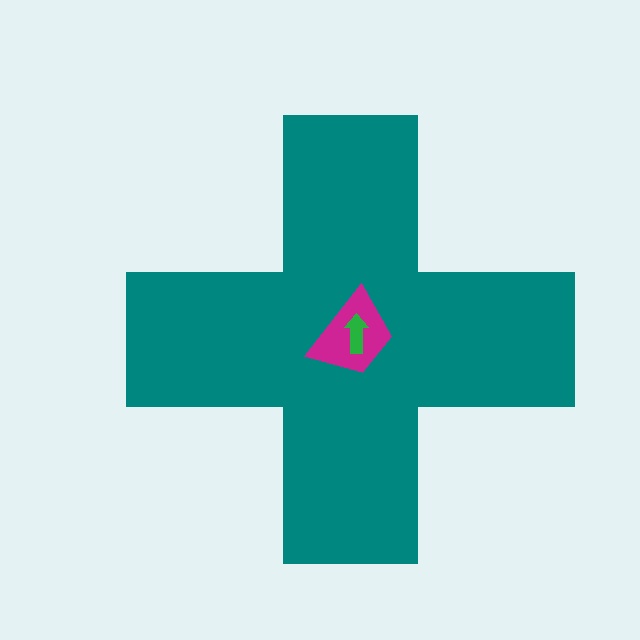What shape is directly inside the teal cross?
The magenta trapezoid.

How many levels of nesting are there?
3.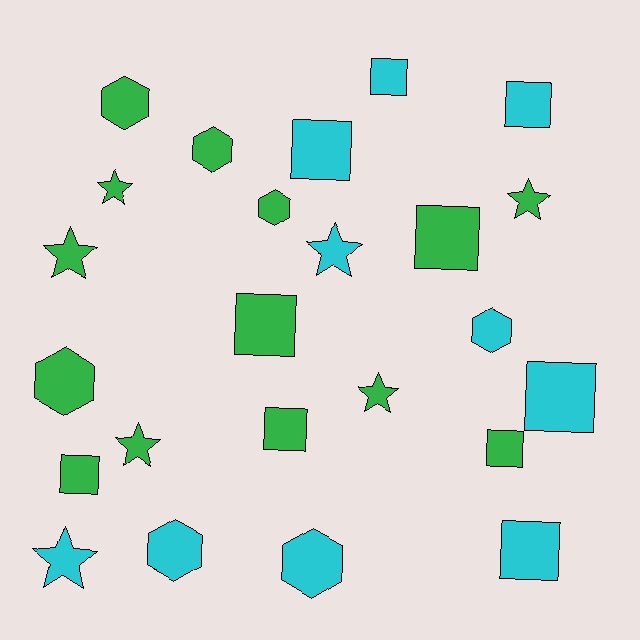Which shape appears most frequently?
Square, with 10 objects.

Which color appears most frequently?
Green, with 14 objects.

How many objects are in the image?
There are 24 objects.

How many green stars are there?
There are 5 green stars.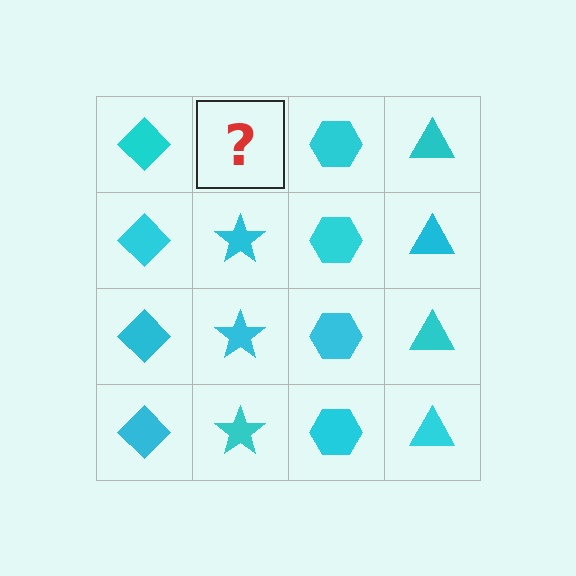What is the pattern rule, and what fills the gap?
The rule is that each column has a consistent shape. The gap should be filled with a cyan star.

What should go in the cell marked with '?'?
The missing cell should contain a cyan star.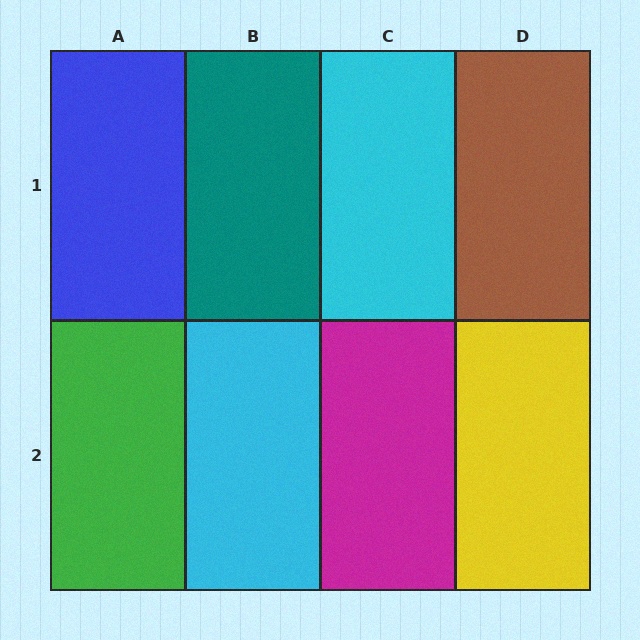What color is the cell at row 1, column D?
Brown.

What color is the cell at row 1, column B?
Teal.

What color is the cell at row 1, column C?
Cyan.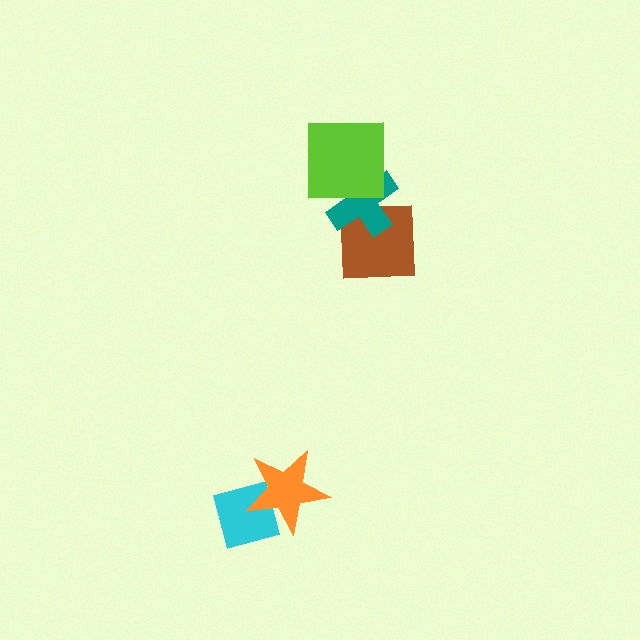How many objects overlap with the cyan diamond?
1 object overlaps with the cyan diamond.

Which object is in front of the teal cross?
The lime square is in front of the teal cross.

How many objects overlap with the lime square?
1 object overlaps with the lime square.